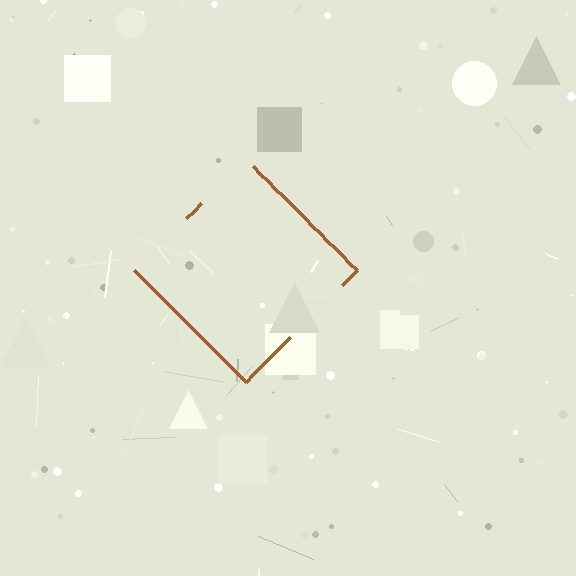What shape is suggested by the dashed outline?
The dashed outline suggests a diamond.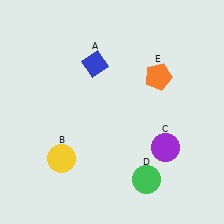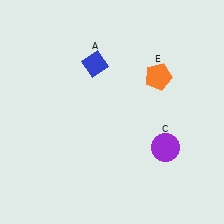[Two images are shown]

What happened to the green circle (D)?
The green circle (D) was removed in Image 2. It was in the bottom-right area of Image 1.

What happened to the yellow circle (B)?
The yellow circle (B) was removed in Image 2. It was in the bottom-left area of Image 1.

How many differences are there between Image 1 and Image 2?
There are 2 differences between the two images.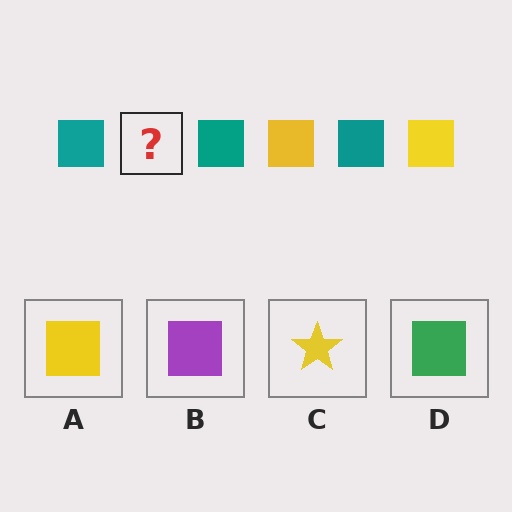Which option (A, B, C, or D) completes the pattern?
A.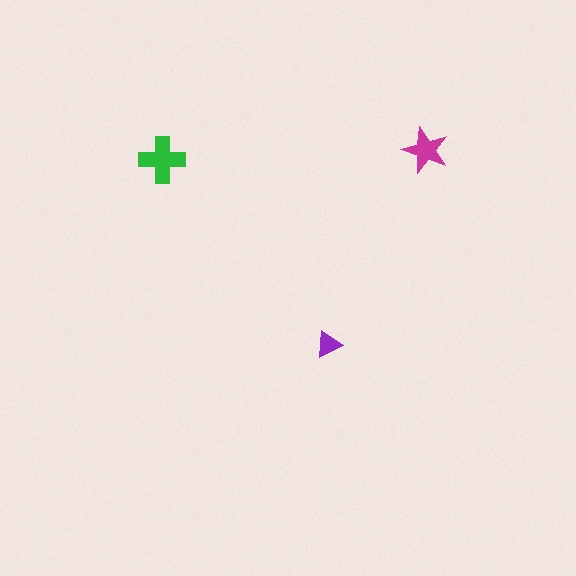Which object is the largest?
The green cross.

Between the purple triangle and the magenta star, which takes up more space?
The magenta star.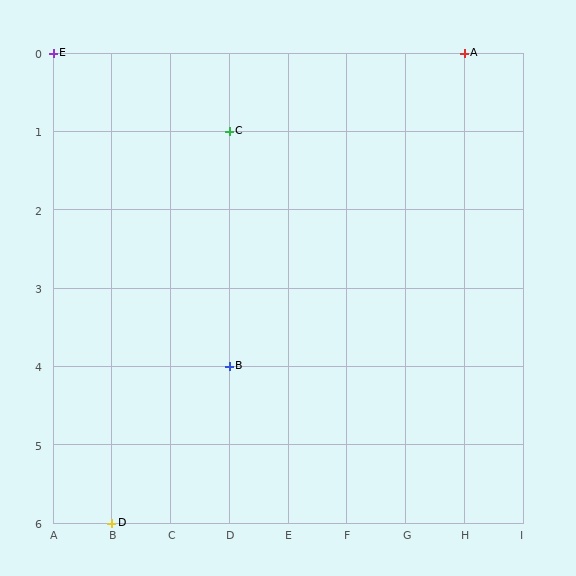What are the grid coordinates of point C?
Point C is at grid coordinates (D, 1).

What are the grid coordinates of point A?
Point A is at grid coordinates (H, 0).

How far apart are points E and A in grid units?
Points E and A are 7 columns apart.